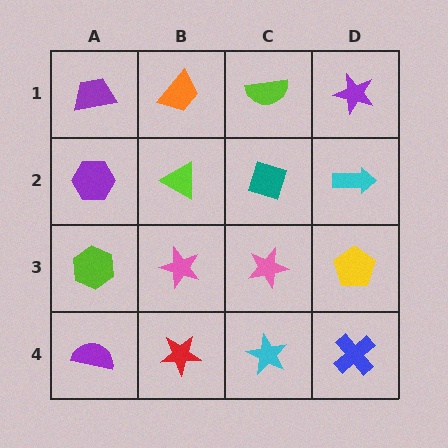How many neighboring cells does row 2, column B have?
4.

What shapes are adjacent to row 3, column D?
A cyan arrow (row 2, column D), a blue cross (row 4, column D), a pink star (row 3, column C).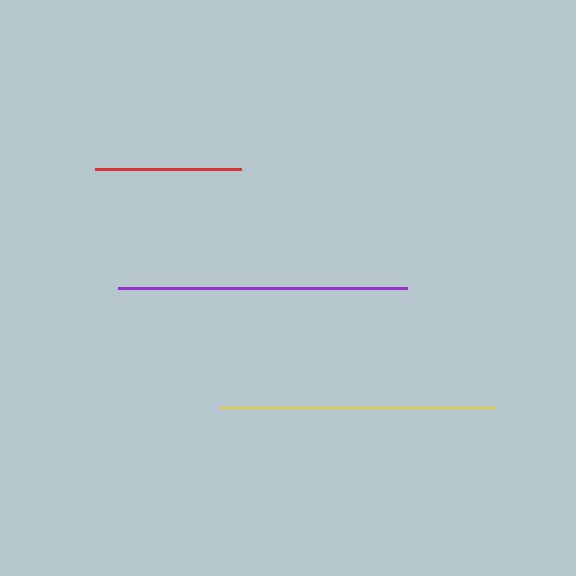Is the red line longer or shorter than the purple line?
The purple line is longer than the red line.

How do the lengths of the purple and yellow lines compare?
The purple and yellow lines are approximately the same length.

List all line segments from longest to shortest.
From longest to shortest: purple, yellow, red.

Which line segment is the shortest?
The red line is the shortest at approximately 147 pixels.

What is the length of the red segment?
The red segment is approximately 147 pixels long.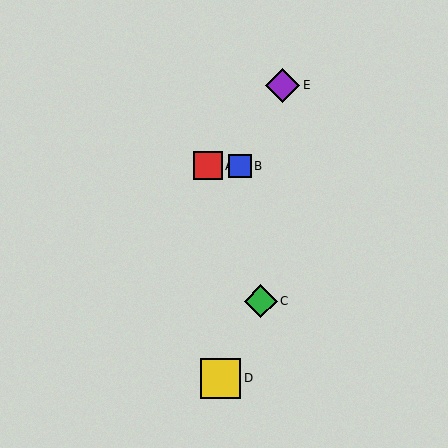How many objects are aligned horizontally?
2 objects (A, B) are aligned horizontally.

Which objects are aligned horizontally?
Objects A, B are aligned horizontally.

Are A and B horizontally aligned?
Yes, both are at y≈166.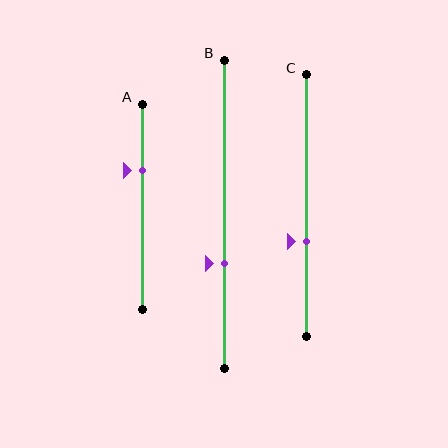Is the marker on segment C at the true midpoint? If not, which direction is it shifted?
No, the marker on segment C is shifted downward by about 14% of the segment length.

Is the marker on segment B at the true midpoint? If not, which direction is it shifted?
No, the marker on segment B is shifted downward by about 16% of the segment length.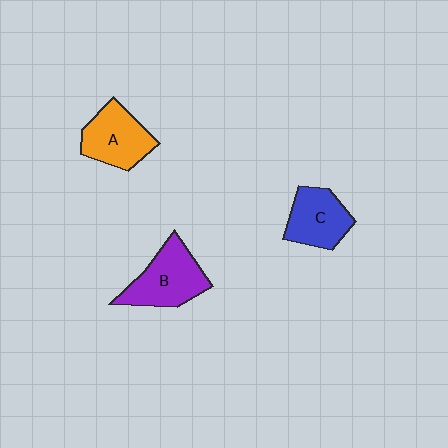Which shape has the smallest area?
Shape C (blue).